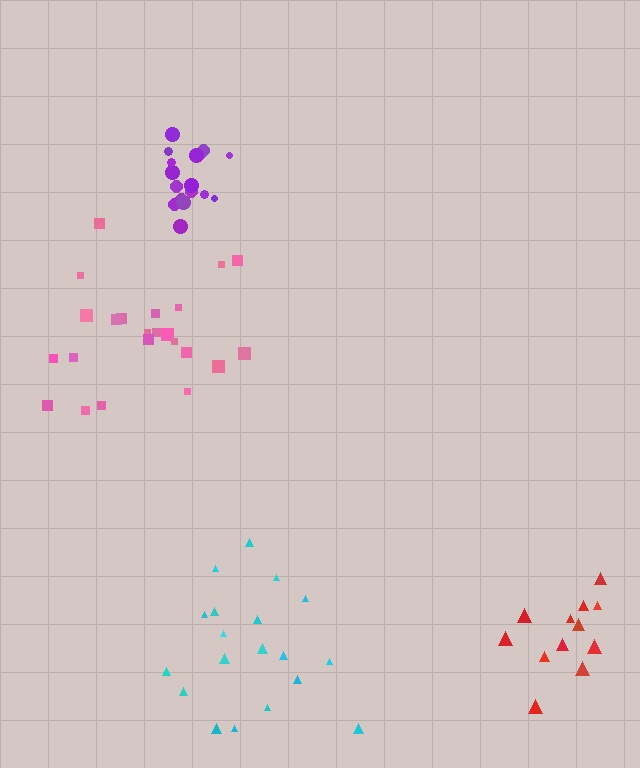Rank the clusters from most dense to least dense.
purple, pink, cyan, red.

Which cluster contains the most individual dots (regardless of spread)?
Pink (23).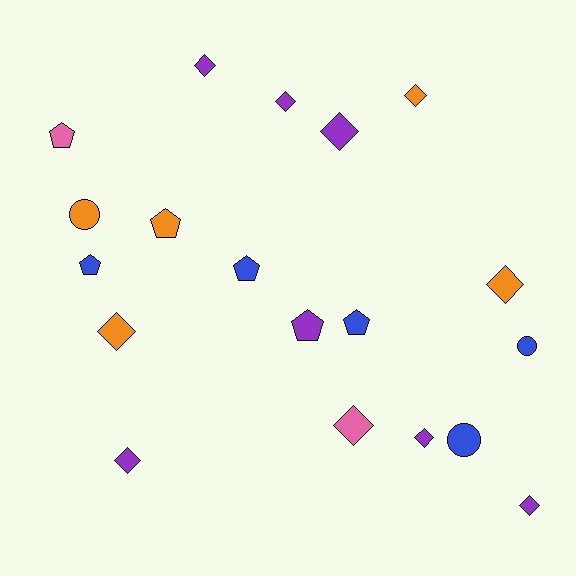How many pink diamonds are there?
There is 1 pink diamond.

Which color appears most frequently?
Purple, with 7 objects.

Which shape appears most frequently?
Diamond, with 10 objects.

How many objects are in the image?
There are 19 objects.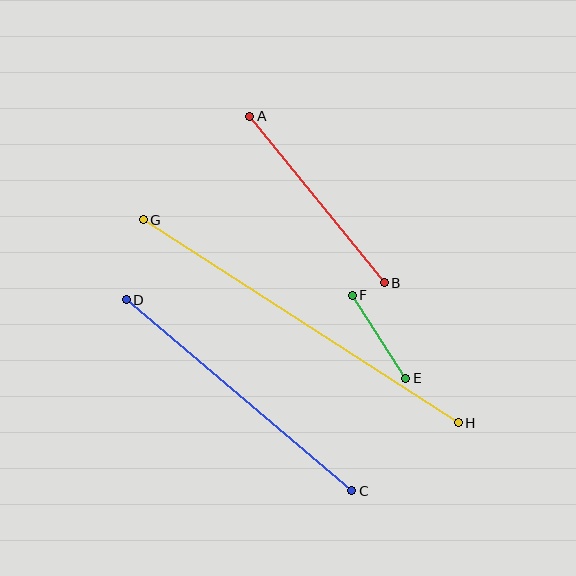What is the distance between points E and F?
The distance is approximately 99 pixels.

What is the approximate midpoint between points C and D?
The midpoint is at approximately (239, 395) pixels.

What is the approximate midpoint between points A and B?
The midpoint is at approximately (317, 199) pixels.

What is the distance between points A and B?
The distance is approximately 214 pixels.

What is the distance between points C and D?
The distance is approximately 296 pixels.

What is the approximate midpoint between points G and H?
The midpoint is at approximately (301, 321) pixels.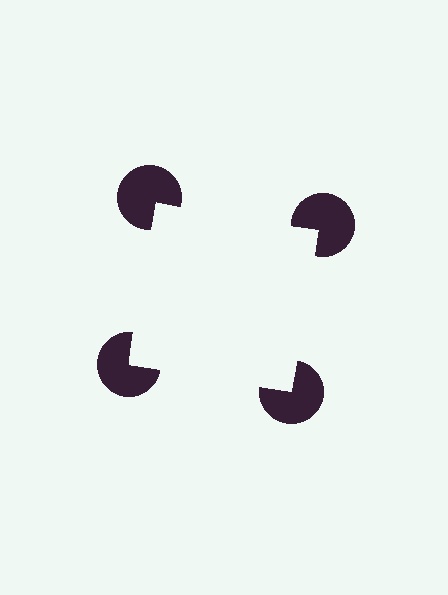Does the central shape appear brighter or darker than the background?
It typically appears slightly brighter than the background, even though no actual brightness change is drawn.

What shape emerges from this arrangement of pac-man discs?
An illusory square — its edges are inferred from the aligned wedge cuts in the pac-man discs, not physically drawn.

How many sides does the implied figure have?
4 sides.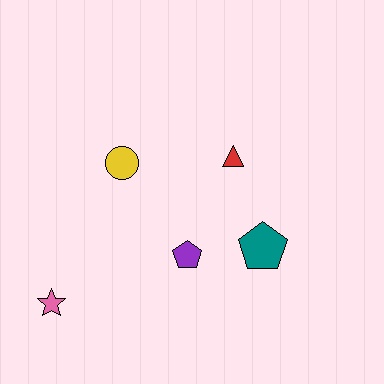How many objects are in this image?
There are 5 objects.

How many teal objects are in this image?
There is 1 teal object.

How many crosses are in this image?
There are no crosses.